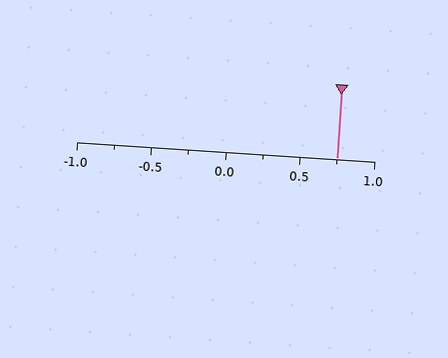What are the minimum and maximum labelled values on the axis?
The axis runs from -1.0 to 1.0.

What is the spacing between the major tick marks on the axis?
The major ticks are spaced 0.5 apart.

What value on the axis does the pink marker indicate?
The marker indicates approximately 0.75.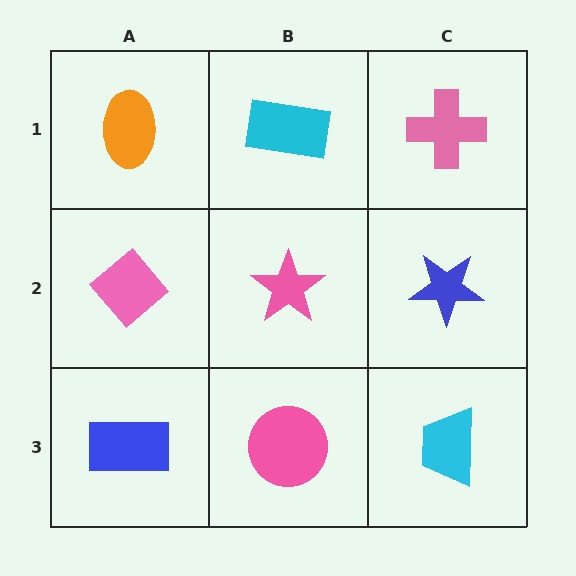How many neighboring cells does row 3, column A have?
2.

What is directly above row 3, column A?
A pink diamond.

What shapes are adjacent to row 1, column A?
A pink diamond (row 2, column A), a cyan rectangle (row 1, column B).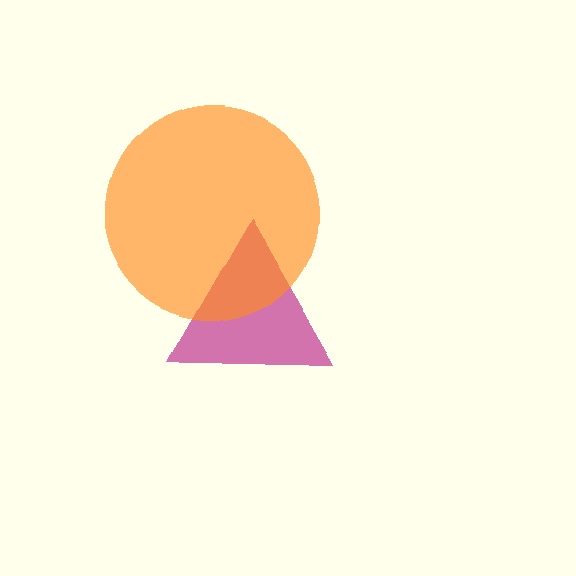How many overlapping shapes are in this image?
There are 2 overlapping shapes in the image.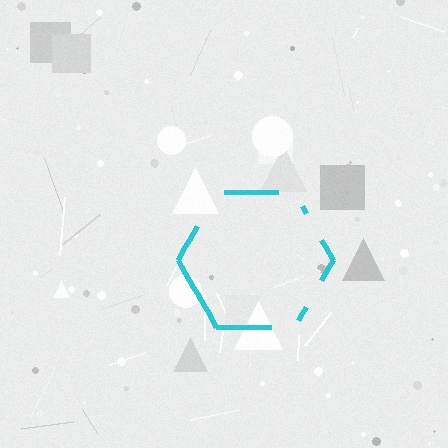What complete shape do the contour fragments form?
The contour fragments form a hexagon.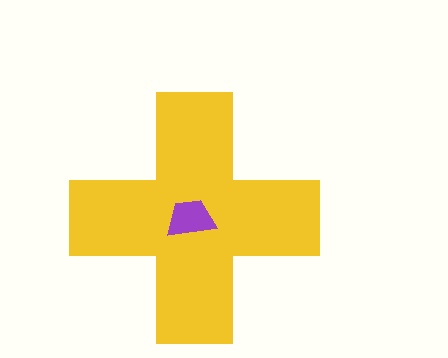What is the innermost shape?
The purple trapezoid.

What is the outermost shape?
The yellow cross.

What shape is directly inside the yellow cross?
The purple trapezoid.